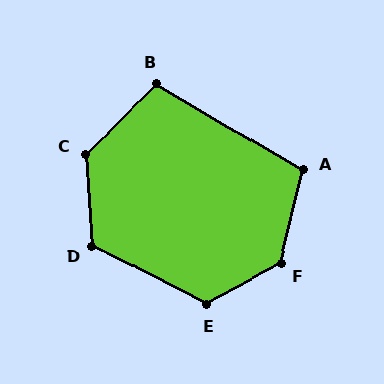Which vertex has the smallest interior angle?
B, at approximately 105 degrees.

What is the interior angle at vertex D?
Approximately 122 degrees (obtuse).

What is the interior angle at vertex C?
Approximately 130 degrees (obtuse).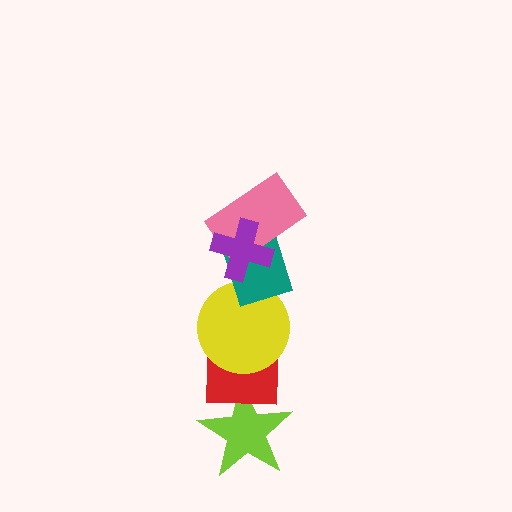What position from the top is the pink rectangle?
The pink rectangle is 2nd from the top.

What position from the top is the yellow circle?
The yellow circle is 4th from the top.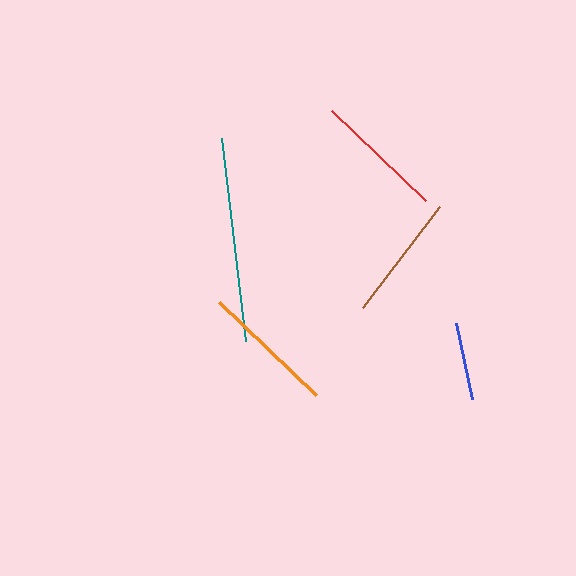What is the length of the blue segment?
The blue segment is approximately 77 pixels long.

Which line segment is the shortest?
The blue line is the shortest at approximately 77 pixels.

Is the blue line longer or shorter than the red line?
The red line is longer than the blue line.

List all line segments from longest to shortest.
From longest to shortest: teal, orange, red, brown, blue.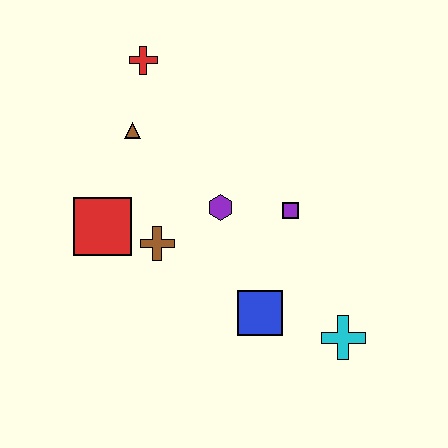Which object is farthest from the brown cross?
The cyan cross is farthest from the brown cross.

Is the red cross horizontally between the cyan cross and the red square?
Yes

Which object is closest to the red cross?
The brown triangle is closest to the red cross.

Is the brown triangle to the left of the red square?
No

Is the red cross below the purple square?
No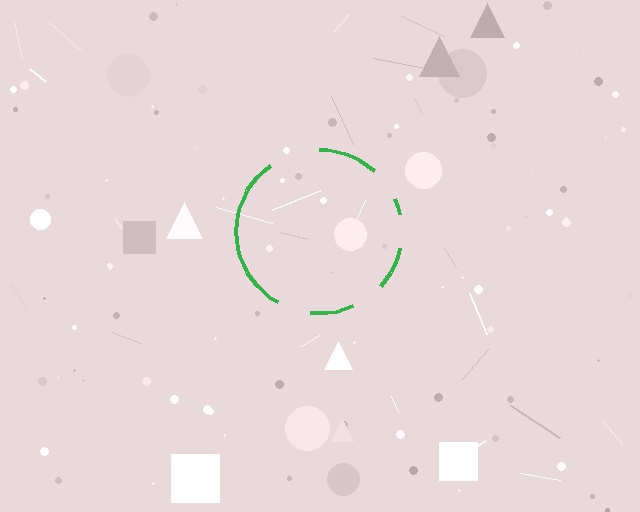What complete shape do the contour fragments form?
The contour fragments form a circle.